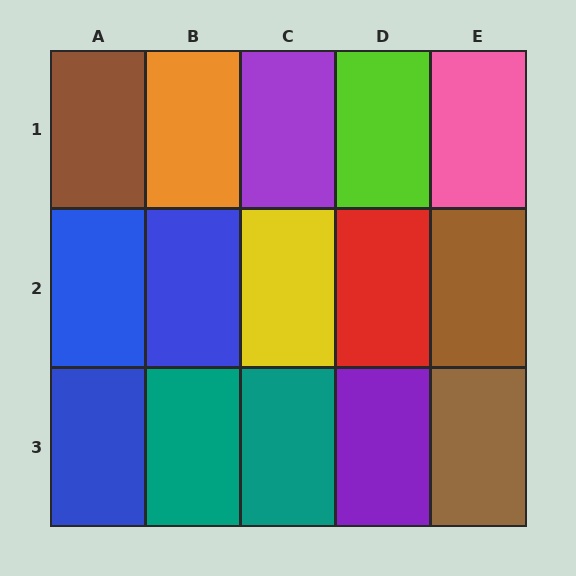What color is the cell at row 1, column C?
Purple.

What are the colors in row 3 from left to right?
Blue, teal, teal, purple, brown.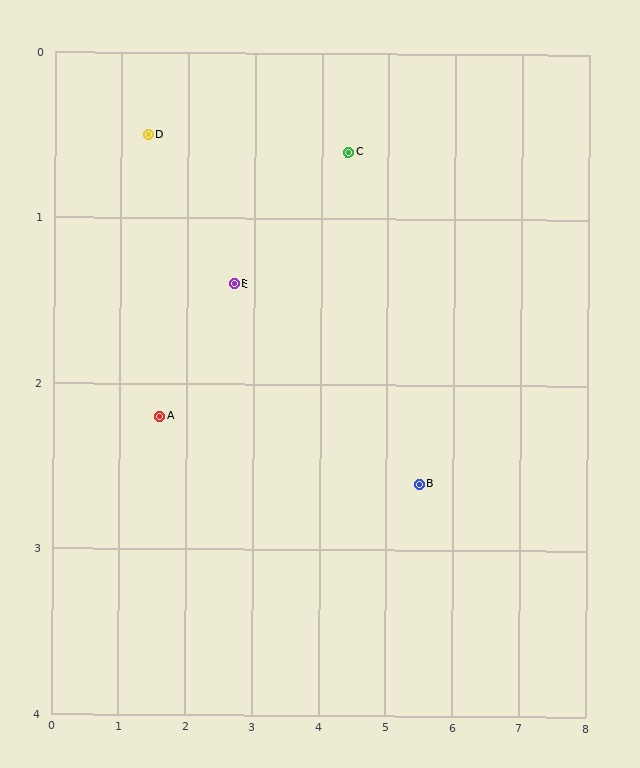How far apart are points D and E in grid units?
Points D and E are about 1.6 grid units apart.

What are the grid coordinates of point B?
Point B is at approximately (5.5, 2.6).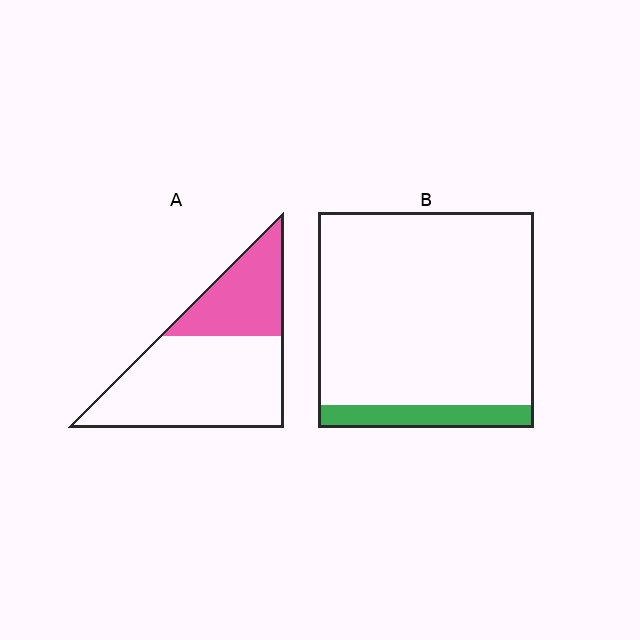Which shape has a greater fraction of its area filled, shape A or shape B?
Shape A.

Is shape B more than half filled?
No.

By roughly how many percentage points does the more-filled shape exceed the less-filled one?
By roughly 20 percentage points (A over B).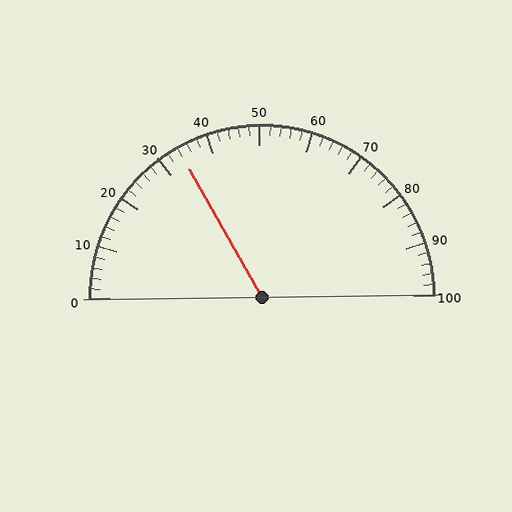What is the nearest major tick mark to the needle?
The nearest major tick mark is 30.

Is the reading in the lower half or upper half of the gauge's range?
The reading is in the lower half of the range (0 to 100).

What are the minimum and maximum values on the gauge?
The gauge ranges from 0 to 100.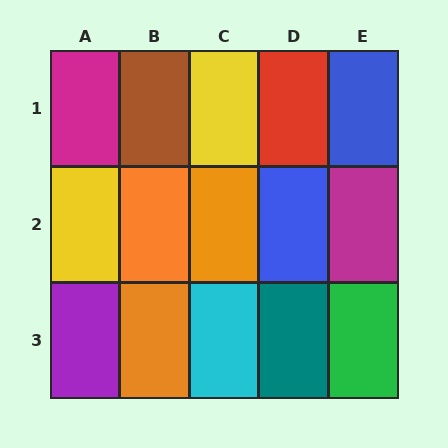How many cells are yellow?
2 cells are yellow.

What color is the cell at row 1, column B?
Brown.